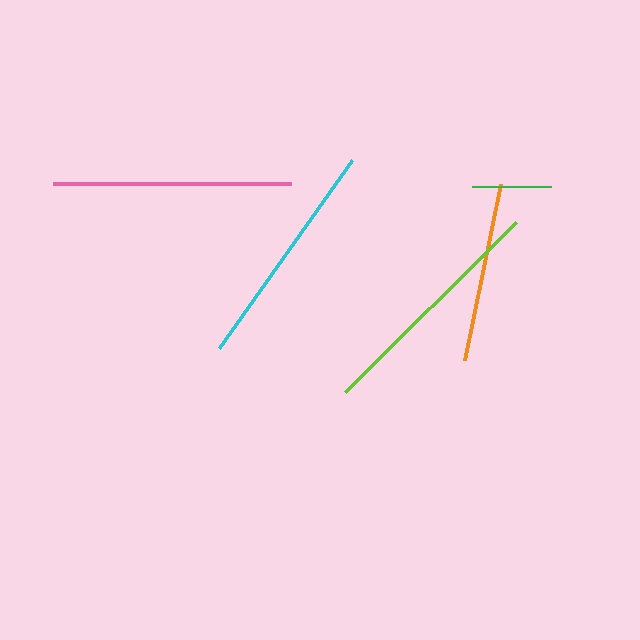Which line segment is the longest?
The lime line is the longest at approximately 241 pixels.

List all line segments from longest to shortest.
From longest to shortest: lime, pink, cyan, orange, green.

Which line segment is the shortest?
The green line is the shortest at approximately 78 pixels.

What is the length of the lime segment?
The lime segment is approximately 241 pixels long.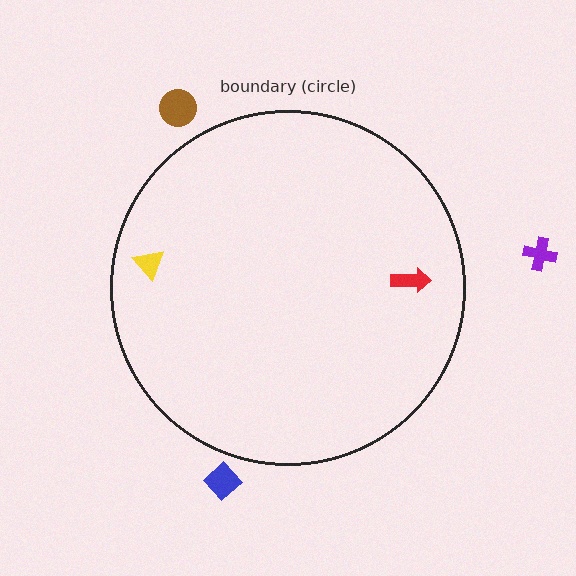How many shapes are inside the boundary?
2 inside, 3 outside.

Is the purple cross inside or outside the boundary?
Outside.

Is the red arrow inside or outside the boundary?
Inside.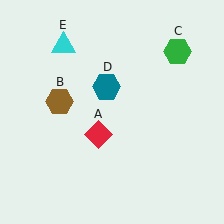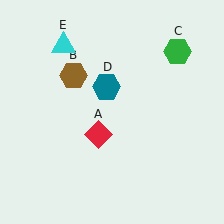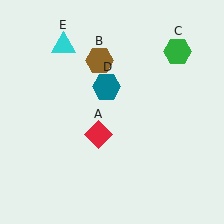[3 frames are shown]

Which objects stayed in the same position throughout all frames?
Red diamond (object A) and green hexagon (object C) and teal hexagon (object D) and cyan triangle (object E) remained stationary.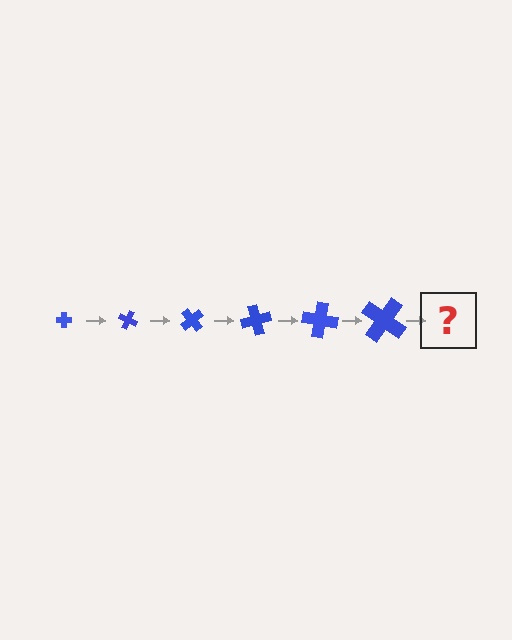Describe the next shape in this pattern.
It should be a cross, larger than the previous one and rotated 150 degrees from the start.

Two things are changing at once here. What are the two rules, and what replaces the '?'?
The two rules are that the cross grows larger each step and it rotates 25 degrees each step. The '?' should be a cross, larger than the previous one and rotated 150 degrees from the start.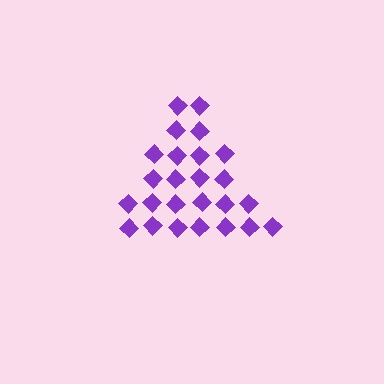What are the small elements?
The small elements are diamonds.